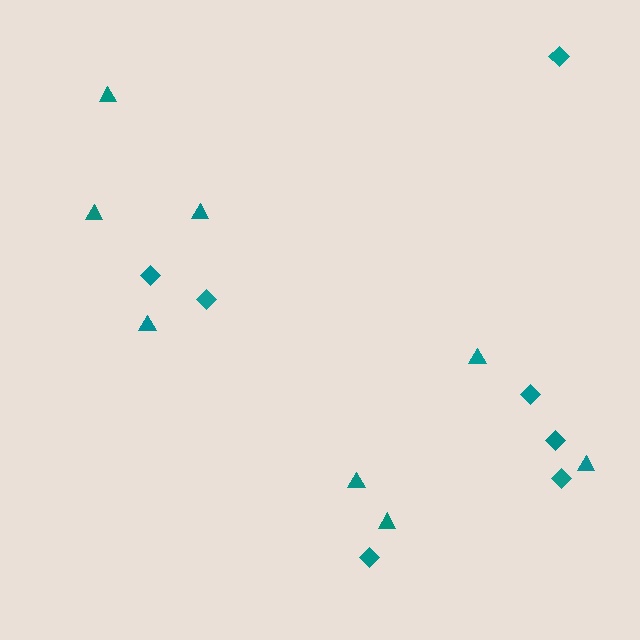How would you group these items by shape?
There are 2 groups: one group of diamonds (7) and one group of triangles (8).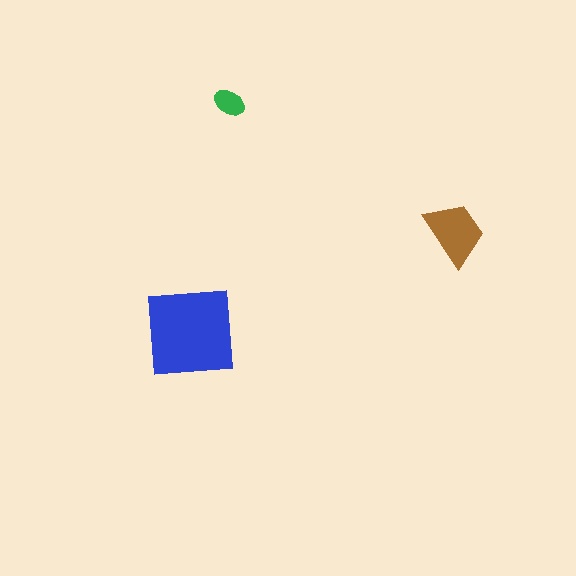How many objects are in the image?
There are 3 objects in the image.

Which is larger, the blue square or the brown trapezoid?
The blue square.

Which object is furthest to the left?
The blue square is leftmost.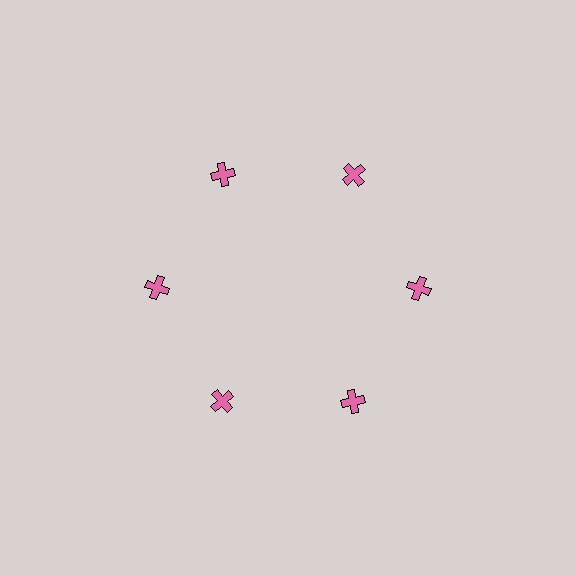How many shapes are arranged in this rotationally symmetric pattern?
There are 6 shapes, arranged in 6 groups of 1.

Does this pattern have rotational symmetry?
Yes, this pattern has 6-fold rotational symmetry. It looks the same after rotating 60 degrees around the center.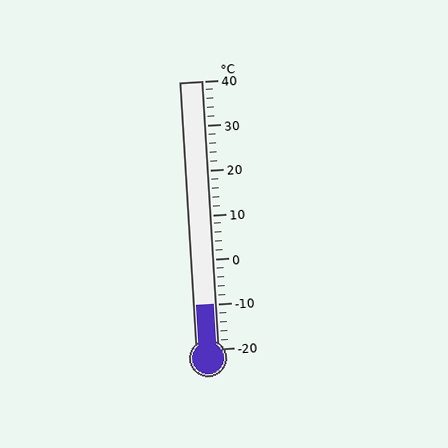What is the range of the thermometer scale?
The thermometer scale ranges from -20°C to 40°C.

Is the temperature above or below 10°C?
The temperature is below 10°C.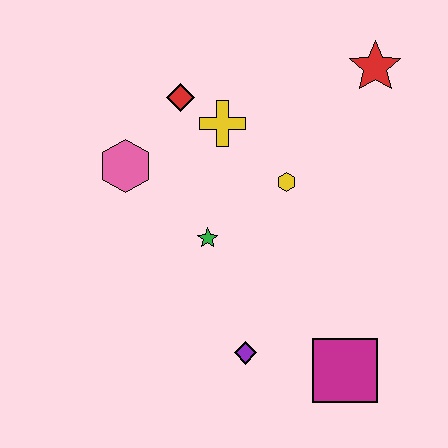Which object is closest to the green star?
The yellow hexagon is closest to the green star.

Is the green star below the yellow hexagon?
Yes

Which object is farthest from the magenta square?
The red diamond is farthest from the magenta square.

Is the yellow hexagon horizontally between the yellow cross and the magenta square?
Yes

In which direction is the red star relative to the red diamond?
The red star is to the right of the red diamond.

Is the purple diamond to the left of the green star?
No